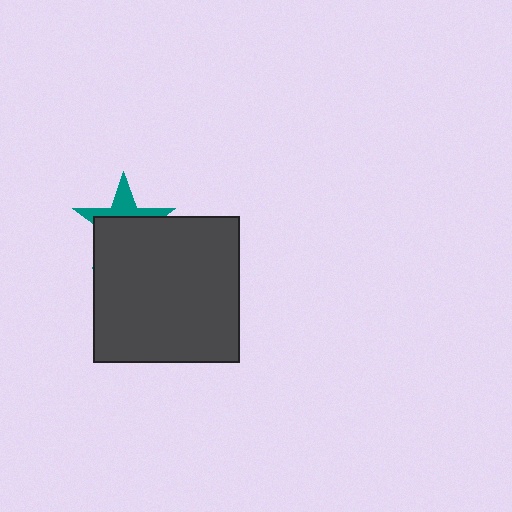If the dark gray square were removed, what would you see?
You would see the complete teal star.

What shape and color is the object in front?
The object in front is a dark gray square.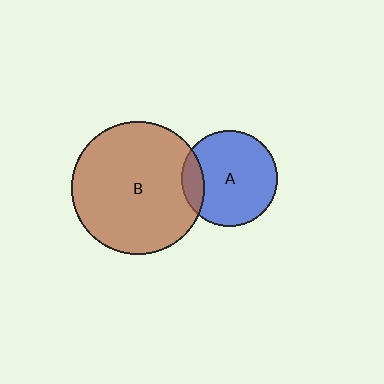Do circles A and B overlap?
Yes.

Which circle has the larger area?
Circle B (brown).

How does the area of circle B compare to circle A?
Approximately 1.9 times.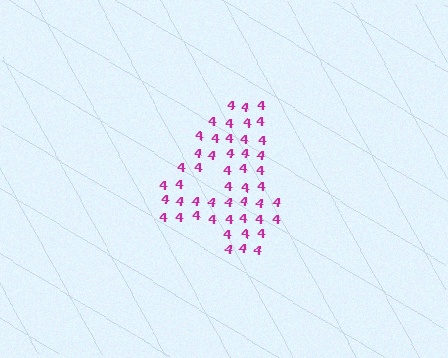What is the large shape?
The large shape is the digit 4.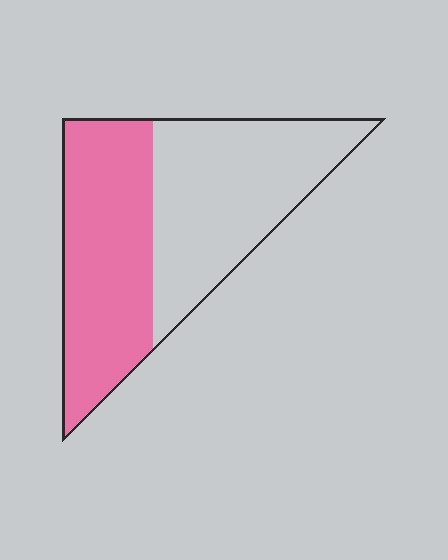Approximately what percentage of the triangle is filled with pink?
Approximately 50%.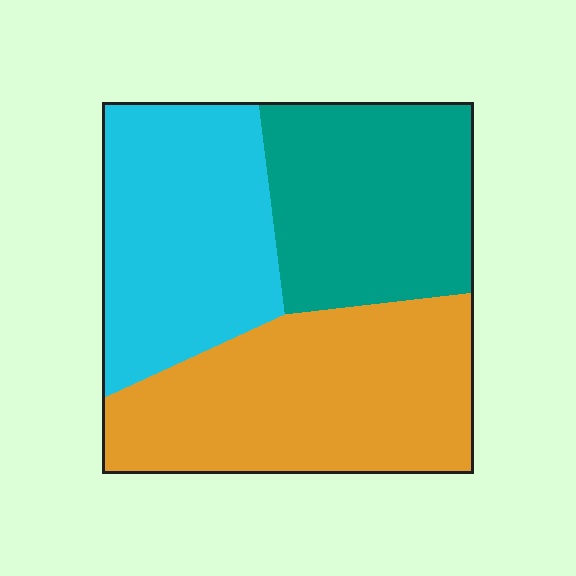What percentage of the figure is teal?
Teal takes up between a sixth and a third of the figure.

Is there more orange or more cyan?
Orange.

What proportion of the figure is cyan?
Cyan takes up about one third (1/3) of the figure.